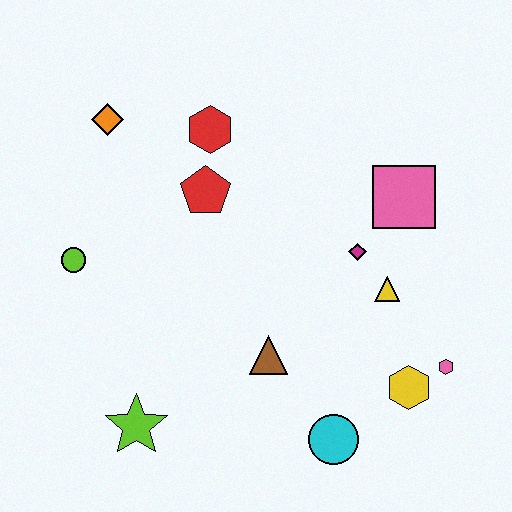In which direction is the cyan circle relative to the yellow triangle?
The cyan circle is below the yellow triangle.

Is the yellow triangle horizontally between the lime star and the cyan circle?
No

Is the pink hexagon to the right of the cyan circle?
Yes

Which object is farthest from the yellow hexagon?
The orange diamond is farthest from the yellow hexagon.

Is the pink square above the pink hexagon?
Yes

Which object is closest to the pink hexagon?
The yellow hexagon is closest to the pink hexagon.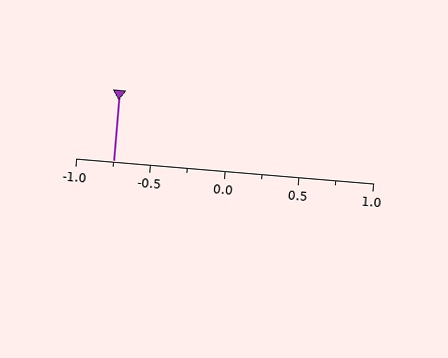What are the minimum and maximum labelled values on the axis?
The axis runs from -1.0 to 1.0.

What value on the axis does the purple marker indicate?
The marker indicates approximately -0.75.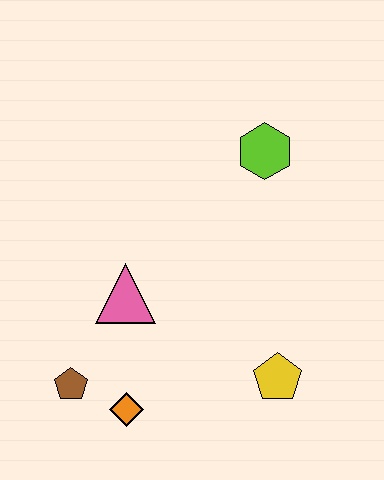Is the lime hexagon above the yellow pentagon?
Yes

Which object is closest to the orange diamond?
The brown pentagon is closest to the orange diamond.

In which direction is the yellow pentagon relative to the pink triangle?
The yellow pentagon is to the right of the pink triangle.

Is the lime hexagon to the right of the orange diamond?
Yes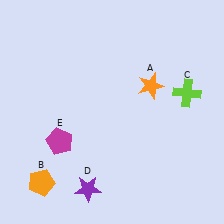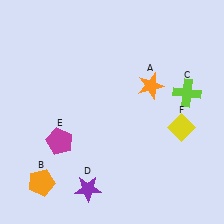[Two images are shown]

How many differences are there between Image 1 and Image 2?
There is 1 difference between the two images.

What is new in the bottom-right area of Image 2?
A yellow diamond (F) was added in the bottom-right area of Image 2.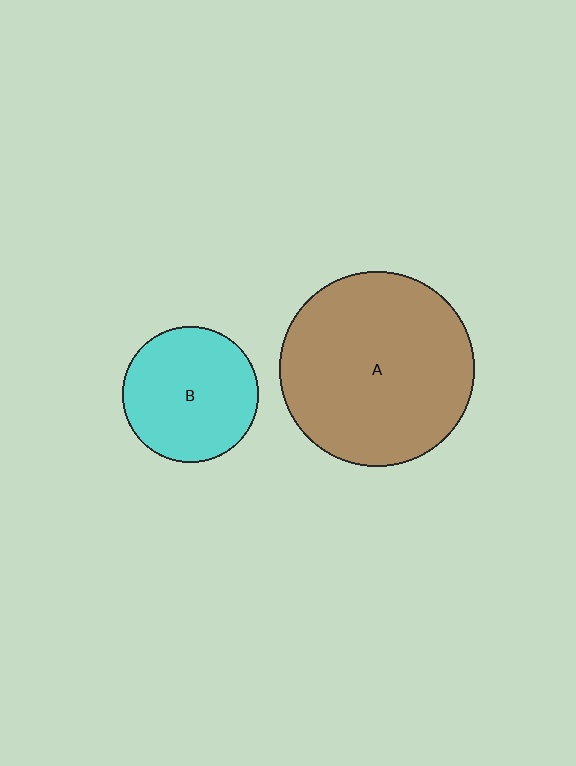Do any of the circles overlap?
No, none of the circles overlap.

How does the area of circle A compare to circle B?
Approximately 2.1 times.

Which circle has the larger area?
Circle A (brown).